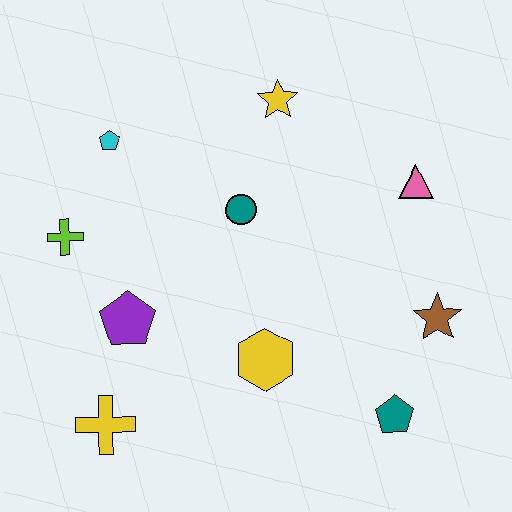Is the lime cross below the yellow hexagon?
No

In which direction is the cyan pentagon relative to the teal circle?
The cyan pentagon is to the left of the teal circle.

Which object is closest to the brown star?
The teal pentagon is closest to the brown star.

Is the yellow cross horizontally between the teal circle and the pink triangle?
No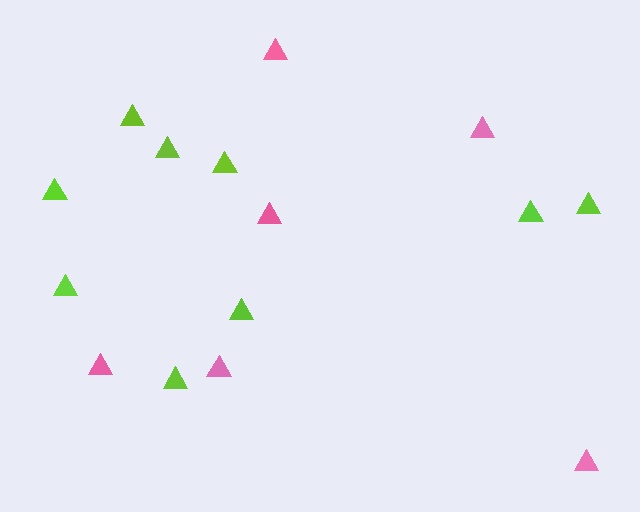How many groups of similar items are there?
There are 2 groups: one group of lime triangles (9) and one group of pink triangles (6).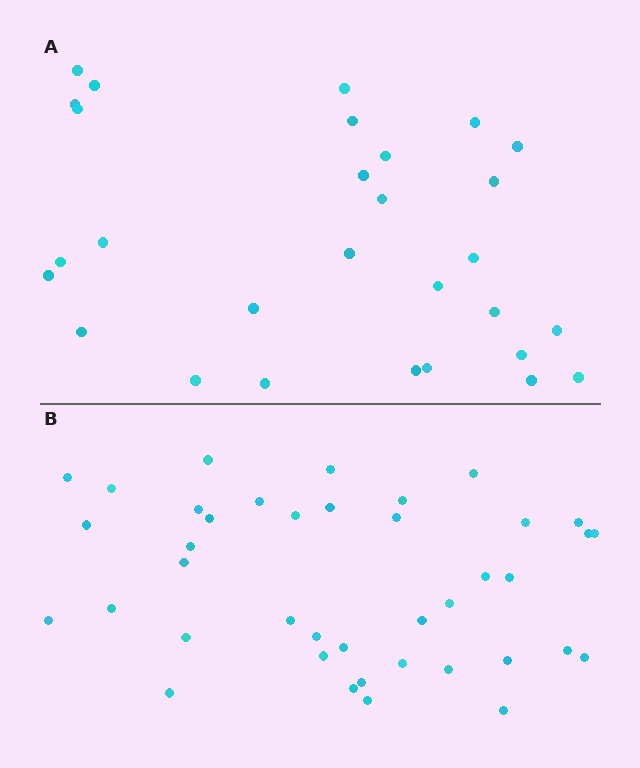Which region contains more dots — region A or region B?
Region B (the bottom region) has more dots.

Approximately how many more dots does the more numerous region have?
Region B has roughly 12 or so more dots than region A.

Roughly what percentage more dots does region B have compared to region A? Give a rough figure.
About 40% more.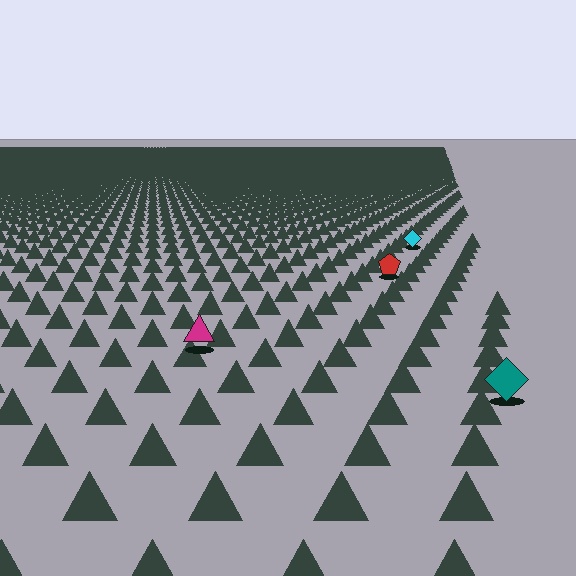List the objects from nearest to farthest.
From nearest to farthest: the teal diamond, the magenta triangle, the red pentagon, the cyan diamond.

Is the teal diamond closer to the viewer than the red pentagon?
Yes. The teal diamond is closer — you can tell from the texture gradient: the ground texture is coarser near it.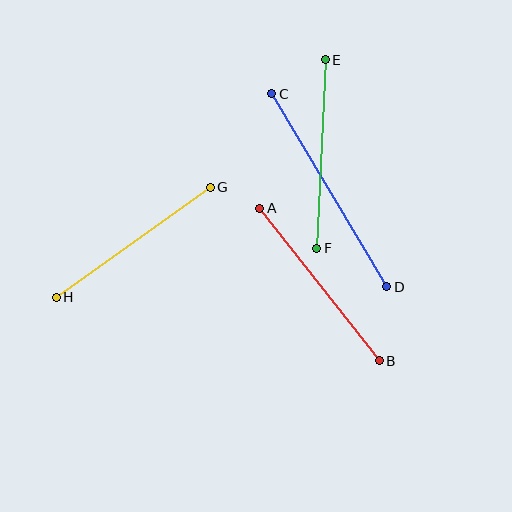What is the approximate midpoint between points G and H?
The midpoint is at approximately (133, 242) pixels.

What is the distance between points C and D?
The distance is approximately 225 pixels.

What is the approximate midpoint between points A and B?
The midpoint is at approximately (319, 285) pixels.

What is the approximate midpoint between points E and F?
The midpoint is at approximately (321, 154) pixels.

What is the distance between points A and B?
The distance is approximately 194 pixels.